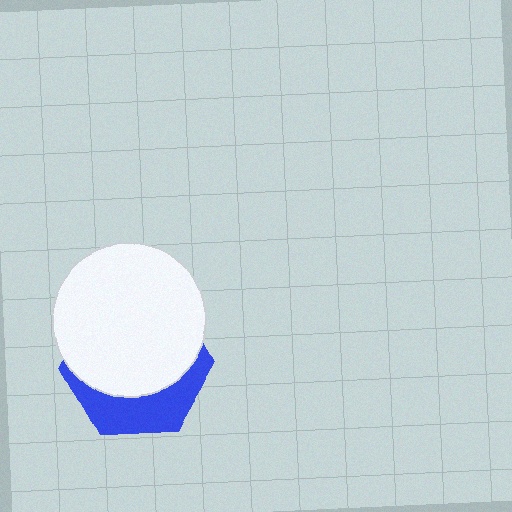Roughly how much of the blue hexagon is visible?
A small part of it is visible (roughly 34%).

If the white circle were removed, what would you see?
You would see the complete blue hexagon.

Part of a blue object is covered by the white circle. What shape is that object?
It is a hexagon.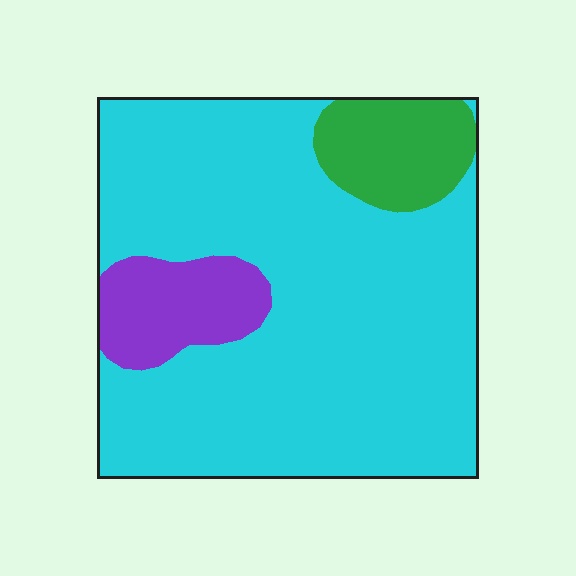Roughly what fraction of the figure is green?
Green takes up about one tenth (1/10) of the figure.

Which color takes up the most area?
Cyan, at roughly 80%.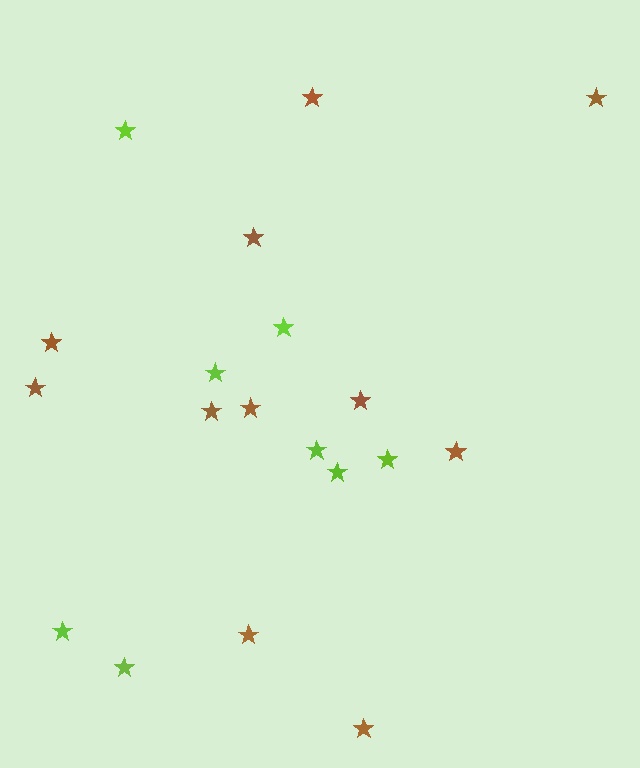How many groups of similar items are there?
There are 2 groups: one group of brown stars (11) and one group of lime stars (8).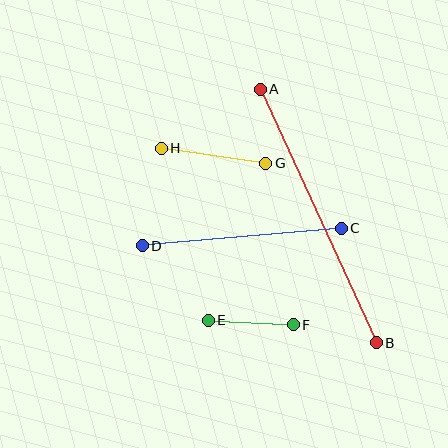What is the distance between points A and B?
The distance is approximately 279 pixels.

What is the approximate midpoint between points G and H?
The midpoint is at approximately (214, 156) pixels.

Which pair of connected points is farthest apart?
Points A and B are farthest apart.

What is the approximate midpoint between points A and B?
The midpoint is at approximately (318, 216) pixels.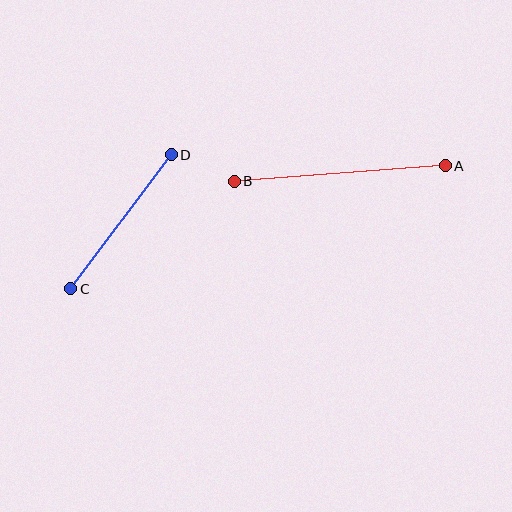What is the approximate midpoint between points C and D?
The midpoint is at approximately (121, 222) pixels.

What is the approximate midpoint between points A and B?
The midpoint is at approximately (340, 173) pixels.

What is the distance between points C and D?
The distance is approximately 167 pixels.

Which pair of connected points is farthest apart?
Points A and B are farthest apart.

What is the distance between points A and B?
The distance is approximately 211 pixels.